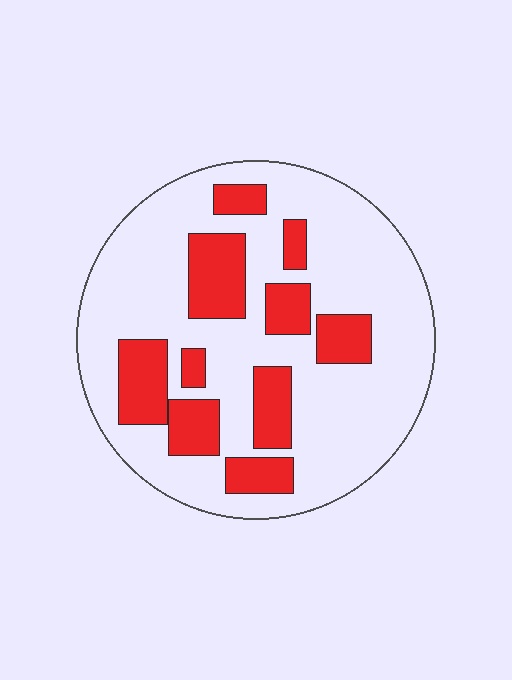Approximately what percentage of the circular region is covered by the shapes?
Approximately 25%.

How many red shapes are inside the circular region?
10.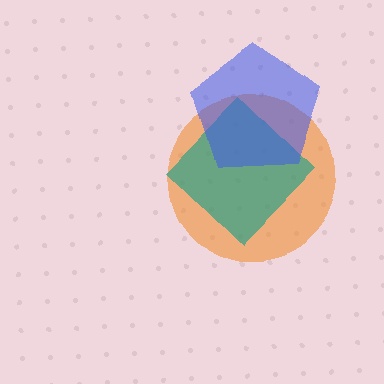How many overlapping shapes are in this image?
There are 3 overlapping shapes in the image.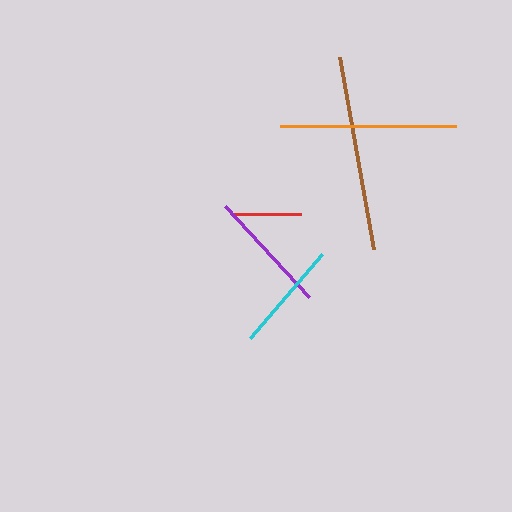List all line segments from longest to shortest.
From longest to shortest: brown, orange, purple, cyan, red.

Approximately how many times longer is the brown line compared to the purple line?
The brown line is approximately 1.6 times the length of the purple line.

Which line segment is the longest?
The brown line is the longest at approximately 195 pixels.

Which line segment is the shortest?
The red line is the shortest at approximately 70 pixels.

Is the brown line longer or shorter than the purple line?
The brown line is longer than the purple line.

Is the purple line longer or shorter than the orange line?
The orange line is longer than the purple line.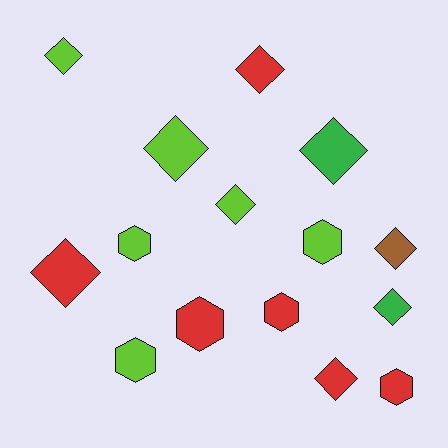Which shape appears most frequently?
Diamond, with 9 objects.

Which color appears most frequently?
Red, with 6 objects.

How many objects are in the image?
There are 15 objects.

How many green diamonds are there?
There are 2 green diamonds.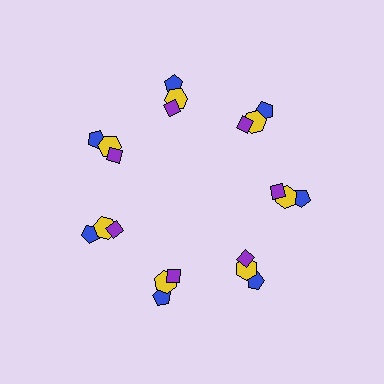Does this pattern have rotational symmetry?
Yes, this pattern has 7-fold rotational symmetry. It looks the same after rotating 51 degrees around the center.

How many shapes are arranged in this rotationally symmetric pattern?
There are 21 shapes, arranged in 7 groups of 3.